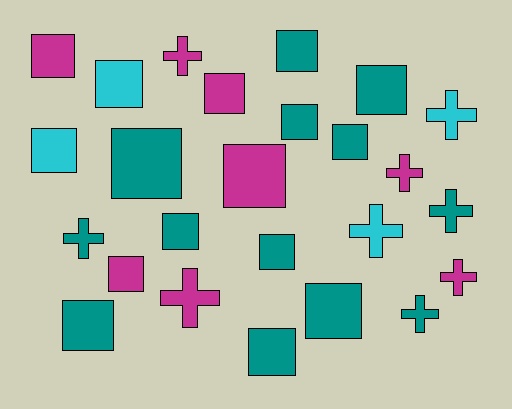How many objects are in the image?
There are 25 objects.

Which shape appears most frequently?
Square, with 16 objects.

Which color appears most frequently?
Teal, with 13 objects.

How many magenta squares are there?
There are 4 magenta squares.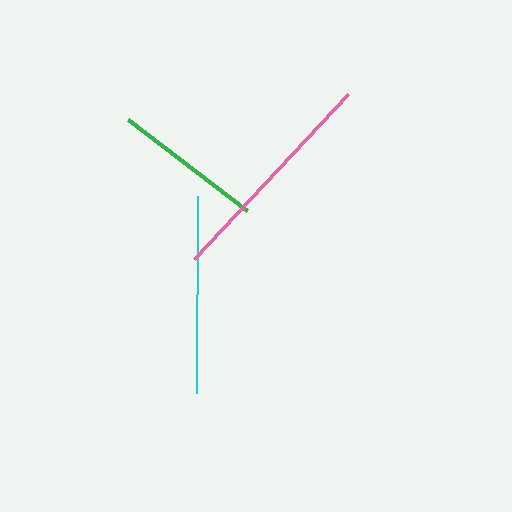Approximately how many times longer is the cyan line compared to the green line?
The cyan line is approximately 1.3 times the length of the green line.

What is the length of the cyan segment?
The cyan segment is approximately 197 pixels long.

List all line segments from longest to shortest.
From longest to shortest: pink, cyan, green.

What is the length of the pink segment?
The pink segment is approximately 226 pixels long.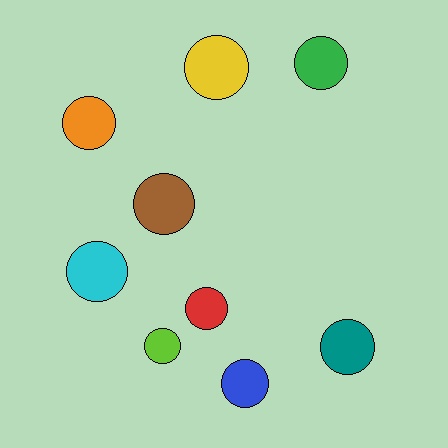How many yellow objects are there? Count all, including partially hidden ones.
There is 1 yellow object.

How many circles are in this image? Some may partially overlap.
There are 9 circles.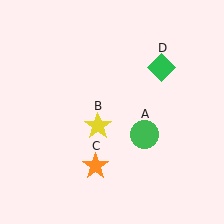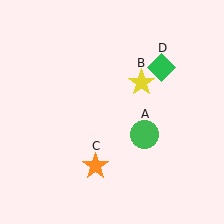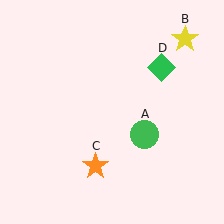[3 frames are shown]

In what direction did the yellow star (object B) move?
The yellow star (object B) moved up and to the right.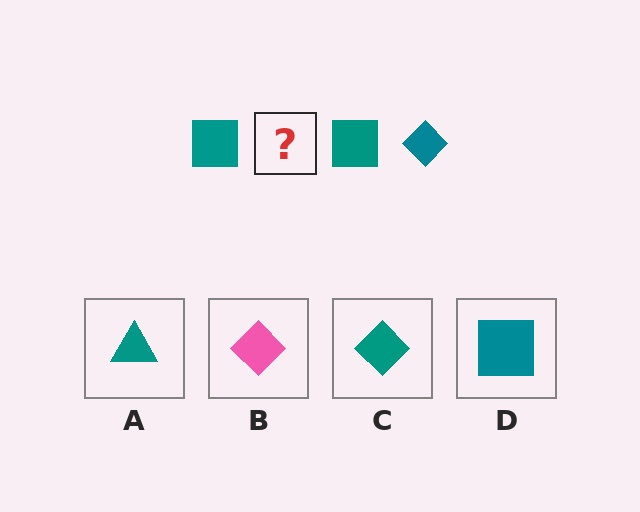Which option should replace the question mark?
Option C.